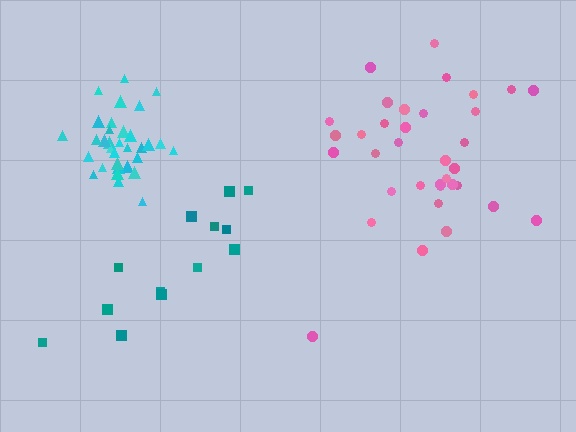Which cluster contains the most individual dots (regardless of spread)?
Pink (35).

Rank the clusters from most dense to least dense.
cyan, pink, teal.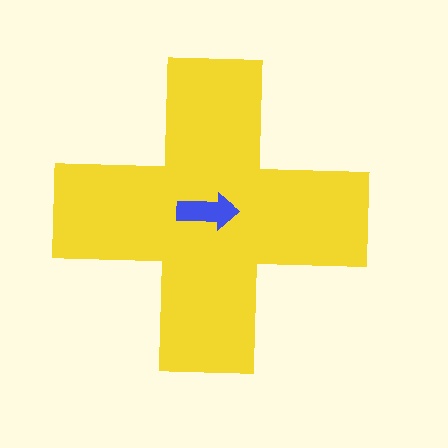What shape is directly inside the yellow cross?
The blue arrow.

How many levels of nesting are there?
2.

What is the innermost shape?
The blue arrow.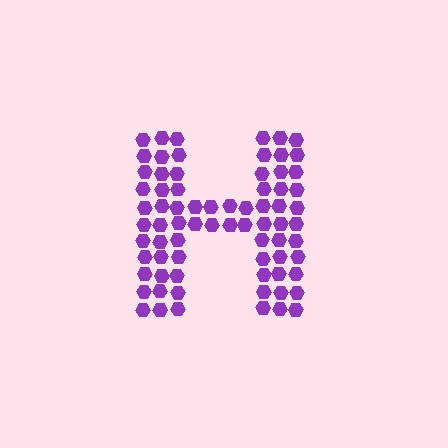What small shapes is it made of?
It is made of small hexagons.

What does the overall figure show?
The overall figure shows the letter H.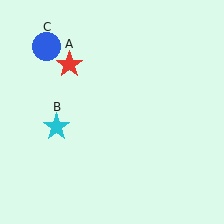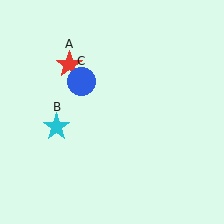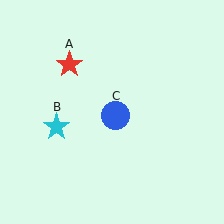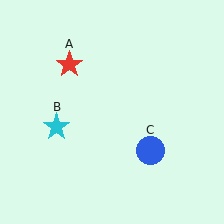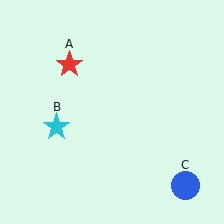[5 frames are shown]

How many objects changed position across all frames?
1 object changed position: blue circle (object C).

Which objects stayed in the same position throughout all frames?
Red star (object A) and cyan star (object B) remained stationary.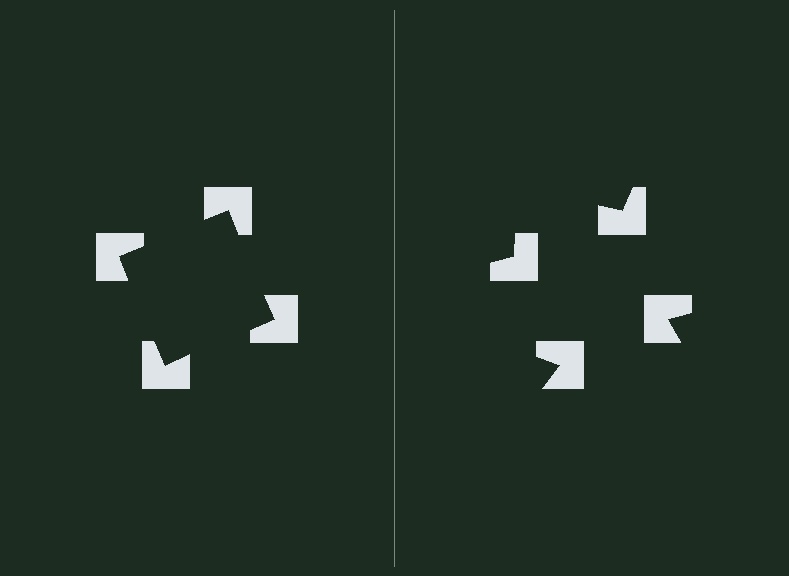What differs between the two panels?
The notched squares are positioned identically on both sides; only the wedge orientations differ. On the left they align to a square; on the right they are misaligned.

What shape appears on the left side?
An illusory square.